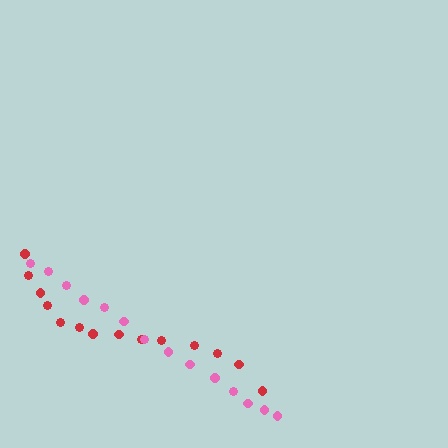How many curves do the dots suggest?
There are 2 distinct paths.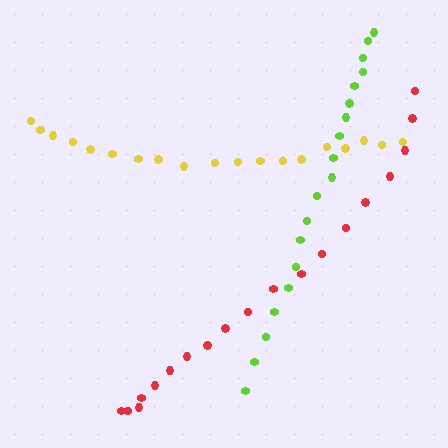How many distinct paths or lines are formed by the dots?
There are 3 distinct paths.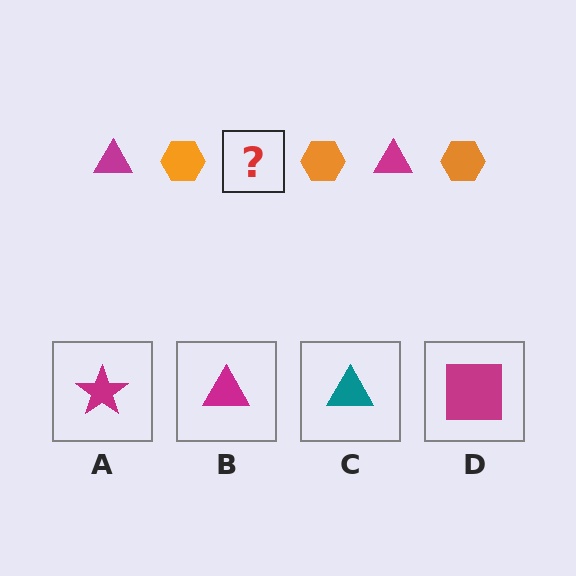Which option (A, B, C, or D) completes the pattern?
B.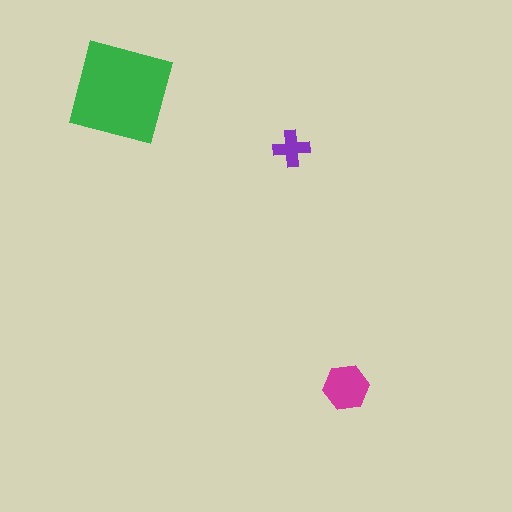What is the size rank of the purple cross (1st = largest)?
3rd.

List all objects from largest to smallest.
The green square, the magenta hexagon, the purple cross.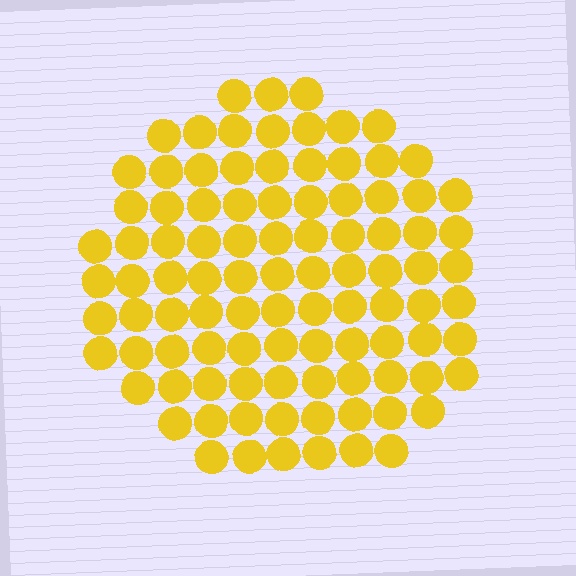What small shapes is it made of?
It is made of small circles.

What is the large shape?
The large shape is a circle.